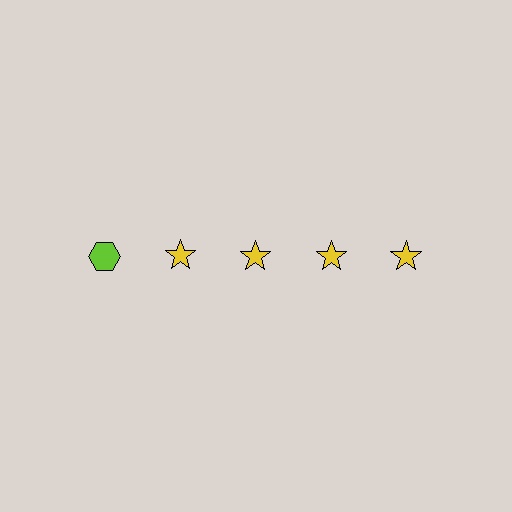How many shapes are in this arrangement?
There are 5 shapes arranged in a grid pattern.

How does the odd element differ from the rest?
It differs in both color (lime instead of yellow) and shape (hexagon instead of star).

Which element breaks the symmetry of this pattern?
The lime hexagon in the top row, leftmost column breaks the symmetry. All other shapes are yellow stars.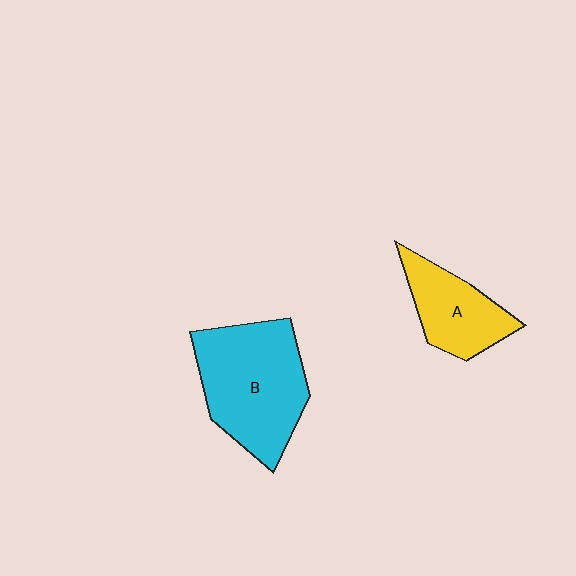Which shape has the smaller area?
Shape A (yellow).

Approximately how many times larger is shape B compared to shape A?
Approximately 1.7 times.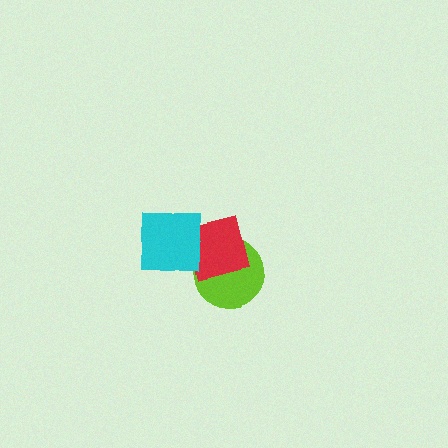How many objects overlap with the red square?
2 objects overlap with the red square.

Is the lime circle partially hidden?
Yes, it is partially covered by another shape.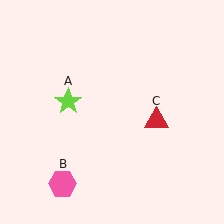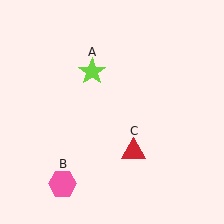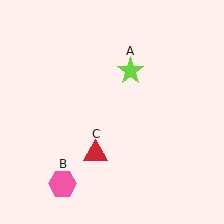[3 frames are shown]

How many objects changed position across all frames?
2 objects changed position: lime star (object A), red triangle (object C).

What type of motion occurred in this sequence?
The lime star (object A), red triangle (object C) rotated clockwise around the center of the scene.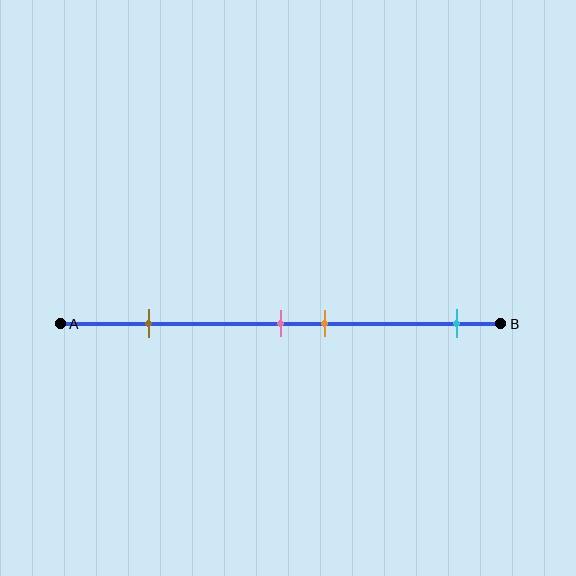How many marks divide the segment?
There are 4 marks dividing the segment.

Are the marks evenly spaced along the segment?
No, the marks are not evenly spaced.